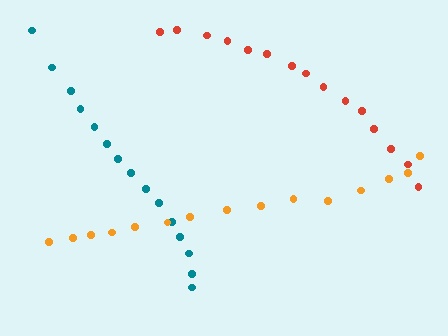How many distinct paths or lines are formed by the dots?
There are 3 distinct paths.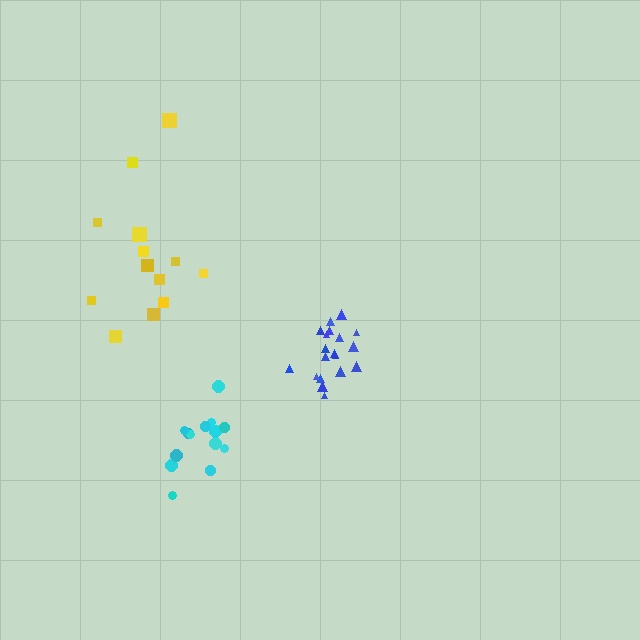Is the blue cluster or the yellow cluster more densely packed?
Blue.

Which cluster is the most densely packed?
Blue.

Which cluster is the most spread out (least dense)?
Yellow.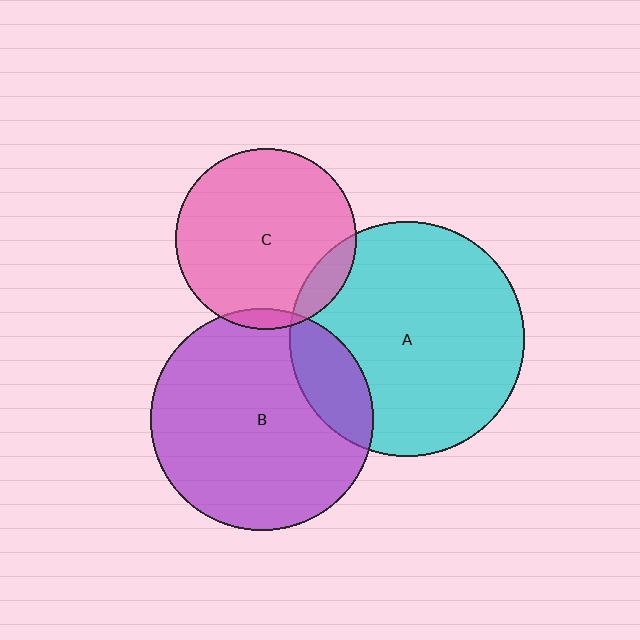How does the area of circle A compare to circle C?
Approximately 1.7 times.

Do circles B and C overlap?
Yes.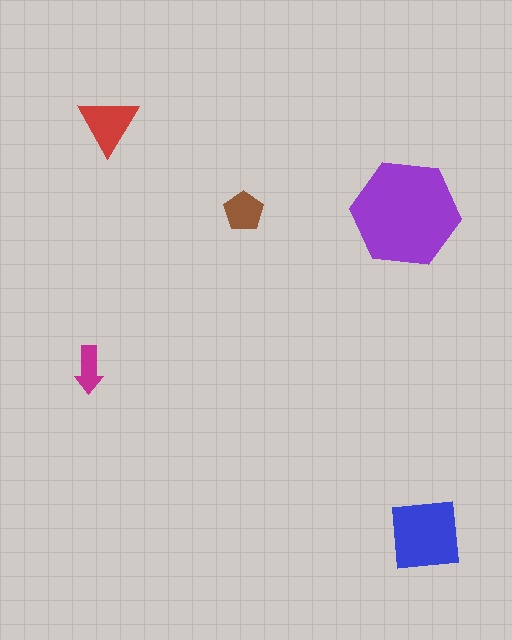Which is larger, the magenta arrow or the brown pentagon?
The brown pentagon.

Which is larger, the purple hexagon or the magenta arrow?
The purple hexagon.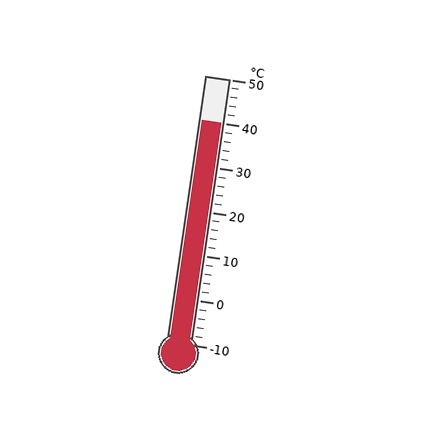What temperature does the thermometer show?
The thermometer shows approximately 40°C.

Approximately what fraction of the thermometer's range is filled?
The thermometer is filled to approximately 85% of its range.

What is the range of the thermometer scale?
The thermometer scale ranges from -10°C to 50°C.